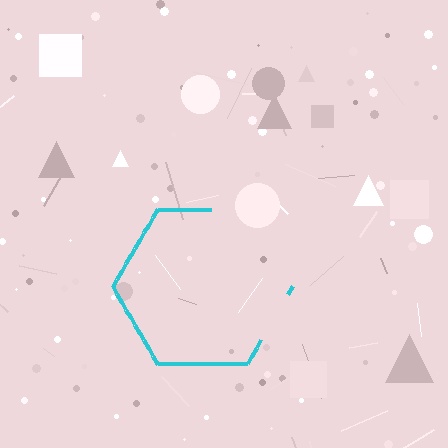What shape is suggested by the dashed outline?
The dashed outline suggests a hexagon.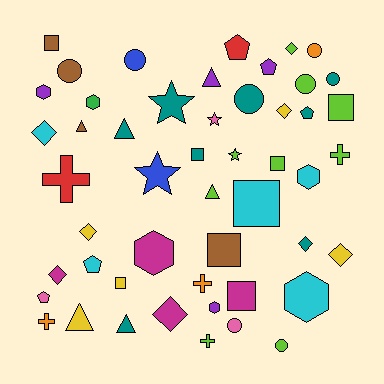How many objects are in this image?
There are 50 objects.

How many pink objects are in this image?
There are 3 pink objects.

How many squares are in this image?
There are 8 squares.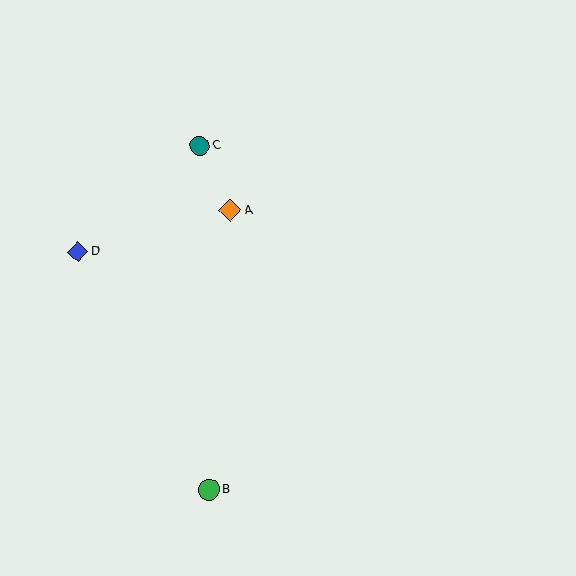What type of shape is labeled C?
Shape C is a teal circle.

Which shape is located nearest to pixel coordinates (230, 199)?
The orange diamond (labeled A) at (230, 210) is nearest to that location.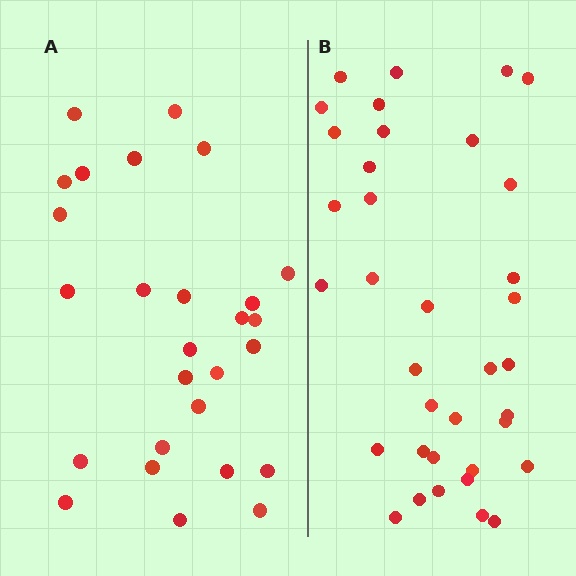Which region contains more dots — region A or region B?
Region B (the right region) has more dots.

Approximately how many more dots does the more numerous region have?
Region B has roughly 8 or so more dots than region A.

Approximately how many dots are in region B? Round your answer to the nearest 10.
About 40 dots. (The exact count is 36, which rounds to 40.)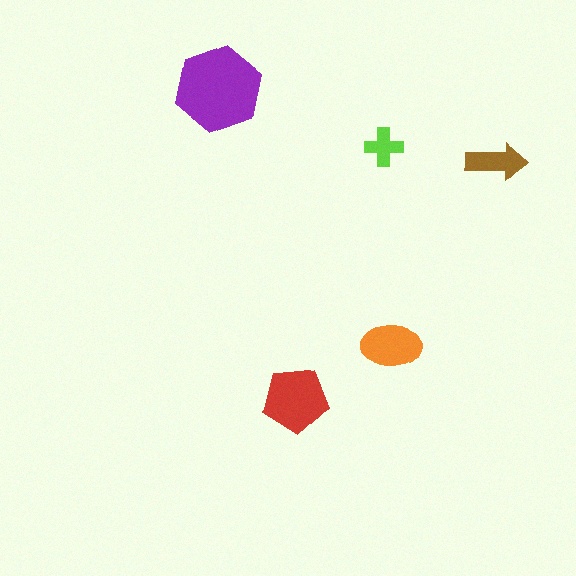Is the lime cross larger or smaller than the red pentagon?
Smaller.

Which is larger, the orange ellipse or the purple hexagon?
The purple hexagon.